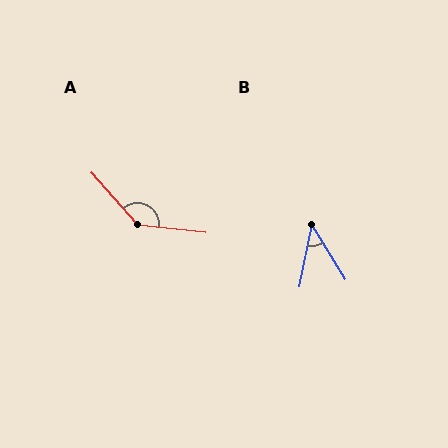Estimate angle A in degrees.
Approximately 137 degrees.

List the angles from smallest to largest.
B (43°), A (137°).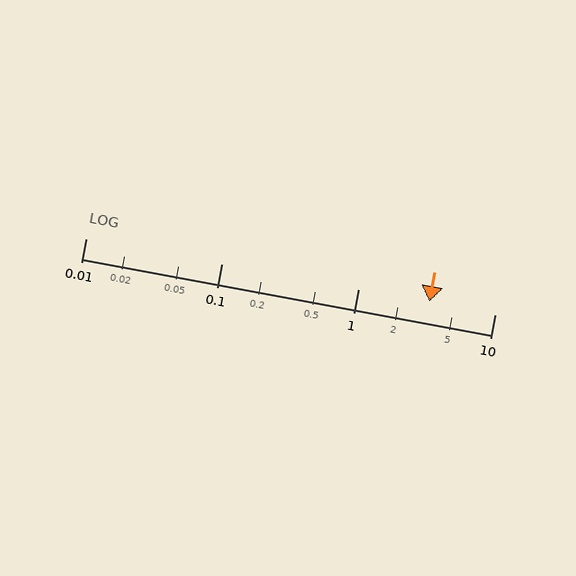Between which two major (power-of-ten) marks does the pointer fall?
The pointer is between 1 and 10.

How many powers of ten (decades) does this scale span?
The scale spans 3 decades, from 0.01 to 10.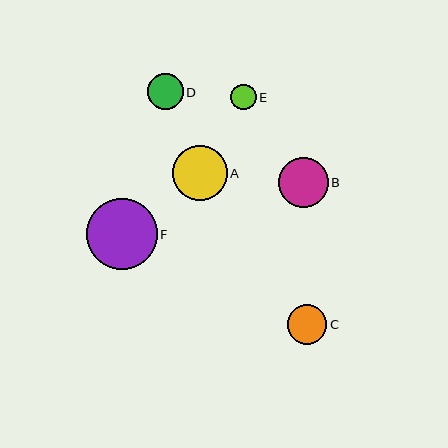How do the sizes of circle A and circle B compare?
Circle A and circle B are approximately the same size.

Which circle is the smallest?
Circle E is the smallest with a size of approximately 26 pixels.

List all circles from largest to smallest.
From largest to smallest: F, A, B, C, D, E.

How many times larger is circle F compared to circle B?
Circle F is approximately 1.4 times the size of circle B.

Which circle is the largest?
Circle F is the largest with a size of approximately 71 pixels.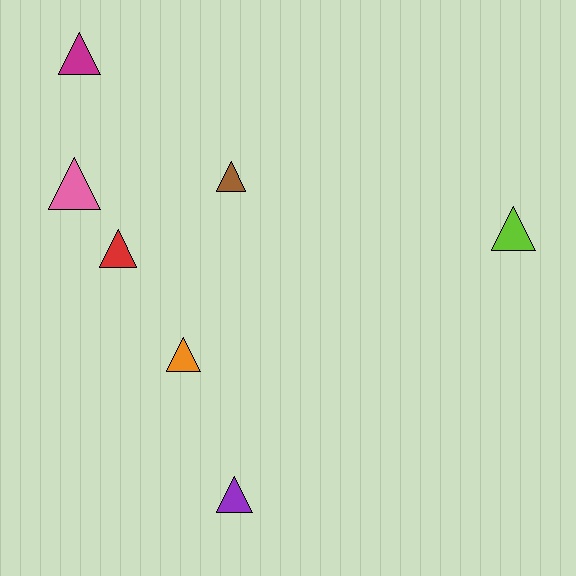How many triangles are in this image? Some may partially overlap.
There are 7 triangles.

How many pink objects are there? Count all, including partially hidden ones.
There is 1 pink object.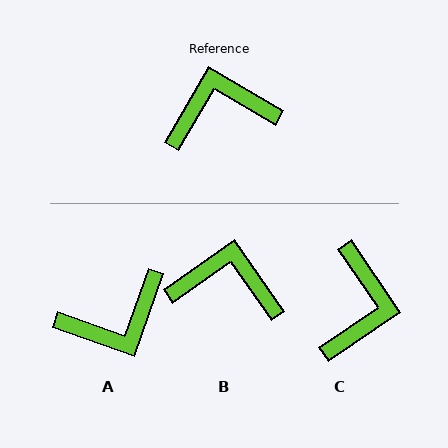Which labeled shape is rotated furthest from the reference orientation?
A, about 169 degrees away.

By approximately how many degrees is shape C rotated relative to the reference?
Approximately 116 degrees clockwise.